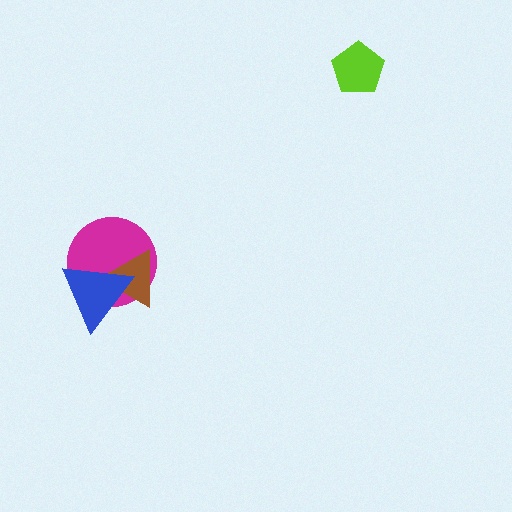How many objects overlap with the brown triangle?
2 objects overlap with the brown triangle.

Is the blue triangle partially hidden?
No, no other shape covers it.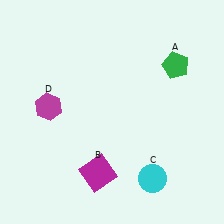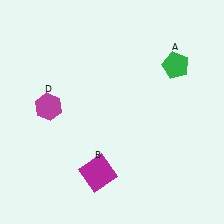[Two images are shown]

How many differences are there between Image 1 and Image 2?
There is 1 difference between the two images.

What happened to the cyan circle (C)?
The cyan circle (C) was removed in Image 2. It was in the bottom-right area of Image 1.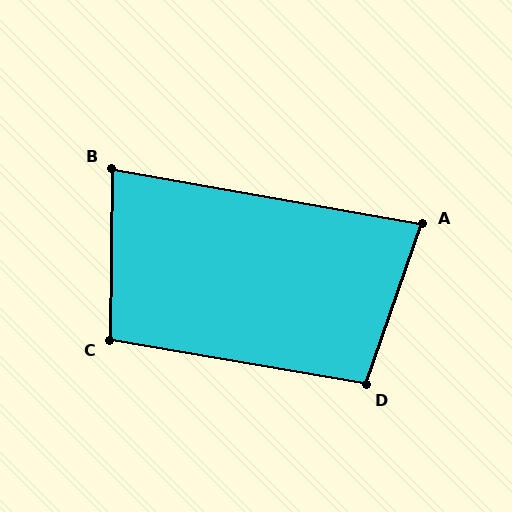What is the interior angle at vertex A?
Approximately 81 degrees (acute).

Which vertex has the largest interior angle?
D, at approximately 99 degrees.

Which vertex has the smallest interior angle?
B, at approximately 81 degrees.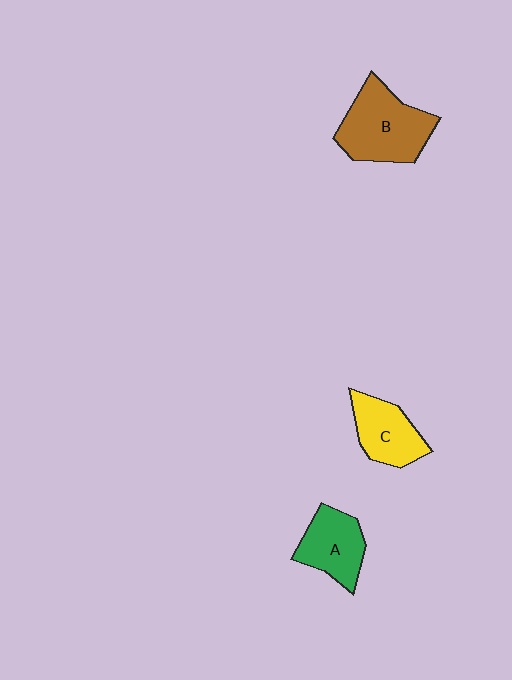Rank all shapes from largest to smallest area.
From largest to smallest: B (brown), A (green), C (yellow).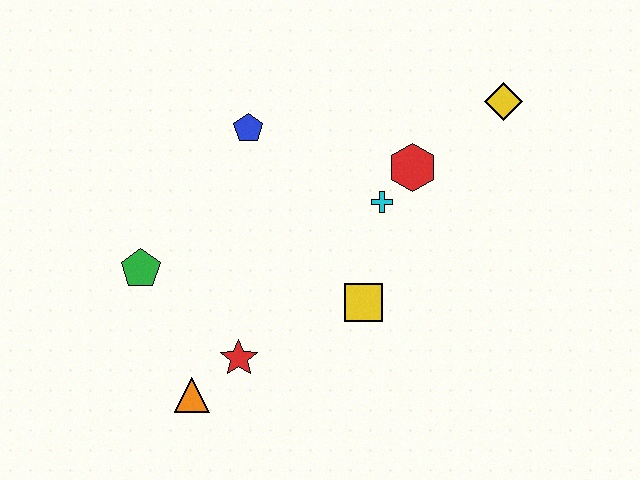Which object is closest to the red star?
The orange triangle is closest to the red star.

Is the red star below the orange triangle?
No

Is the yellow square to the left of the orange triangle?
No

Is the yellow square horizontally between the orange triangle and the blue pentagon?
No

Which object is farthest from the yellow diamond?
The orange triangle is farthest from the yellow diamond.